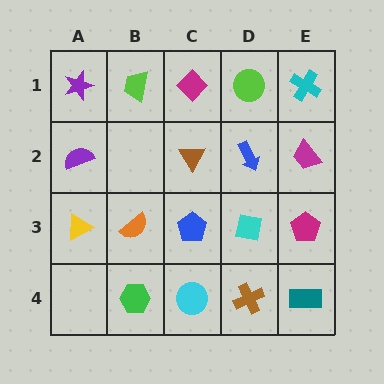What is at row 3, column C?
A blue pentagon.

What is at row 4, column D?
A brown cross.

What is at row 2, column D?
A blue arrow.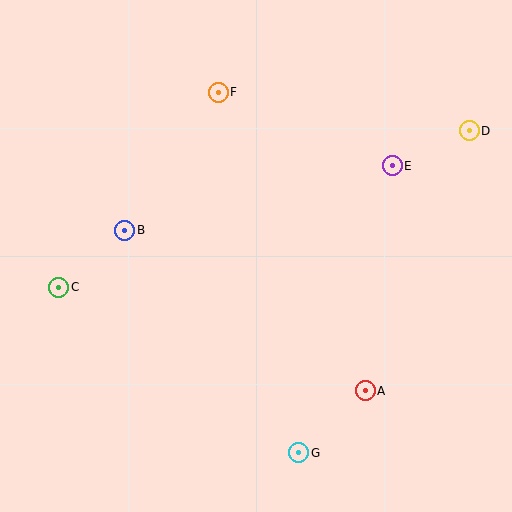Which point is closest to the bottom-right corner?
Point A is closest to the bottom-right corner.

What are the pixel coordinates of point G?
Point G is at (299, 453).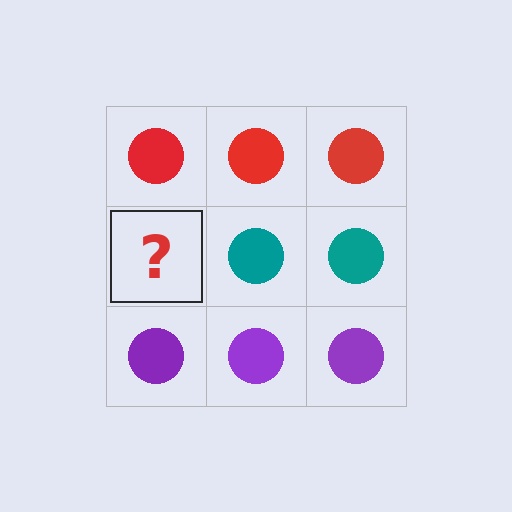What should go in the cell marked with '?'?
The missing cell should contain a teal circle.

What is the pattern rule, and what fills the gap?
The rule is that each row has a consistent color. The gap should be filled with a teal circle.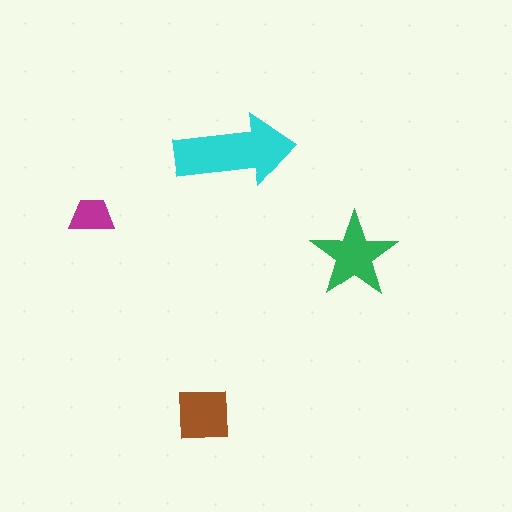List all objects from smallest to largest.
The magenta trapezoid, the brown square, the green star, the cyan arrow.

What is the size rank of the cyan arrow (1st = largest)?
1st.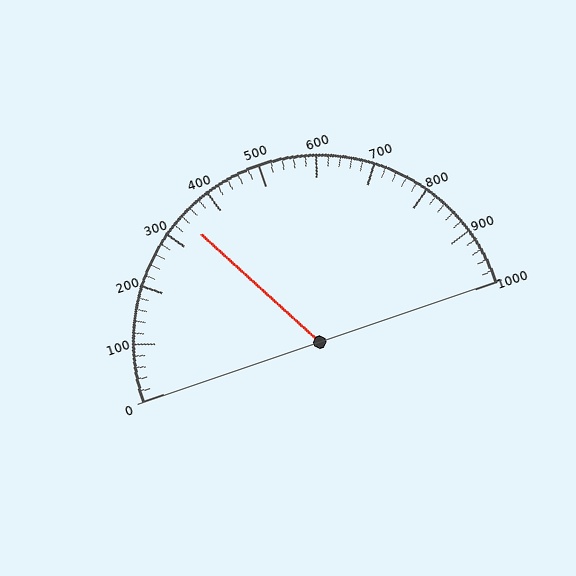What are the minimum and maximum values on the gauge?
The gauge ranges from 0 to 1000.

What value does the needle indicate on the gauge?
The needle indicates approximately 340.